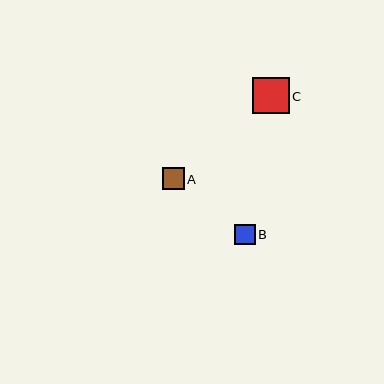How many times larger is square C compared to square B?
Square C is approximately 1.8 times the size of square B.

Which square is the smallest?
Square B is the smallest with a size of approximately 20 pixels.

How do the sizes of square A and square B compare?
Square A and square B are approximately the same size.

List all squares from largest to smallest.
From largest to smallest: C, A, B.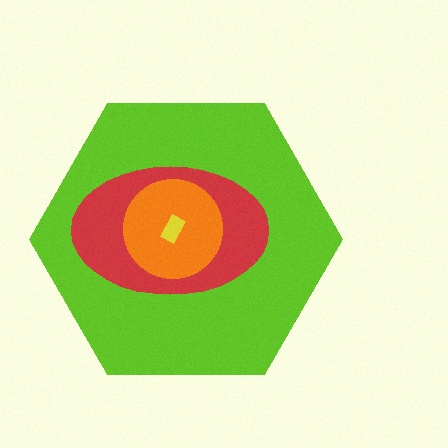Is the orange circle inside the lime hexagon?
Yes.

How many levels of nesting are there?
4.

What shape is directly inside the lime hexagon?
The red ellipse.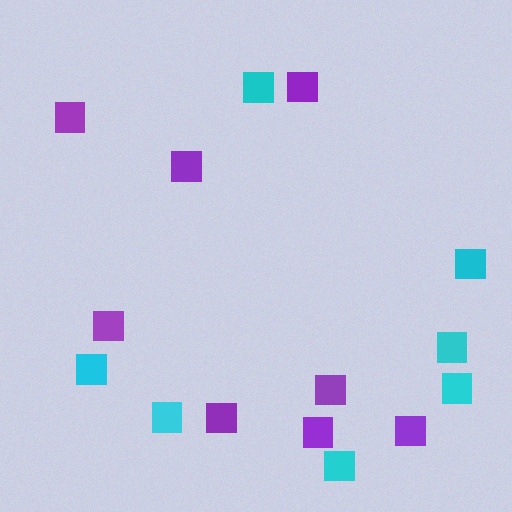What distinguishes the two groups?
There are 2 groups: one group of purple squares (8) and one group of cyan squares (7).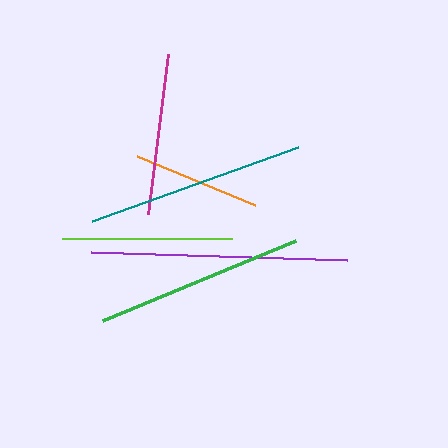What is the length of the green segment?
The green segment is approximately 209 pixels long.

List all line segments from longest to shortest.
From longest to shortest: purple, teal, green, lime, magenta, orange.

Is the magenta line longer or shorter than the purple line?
The purple line is longer than the magenta line.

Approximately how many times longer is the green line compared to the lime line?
The green line is approximately 1.2 times the length of the lime line.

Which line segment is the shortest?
The orange line is the shortest at approximately 128 pixels.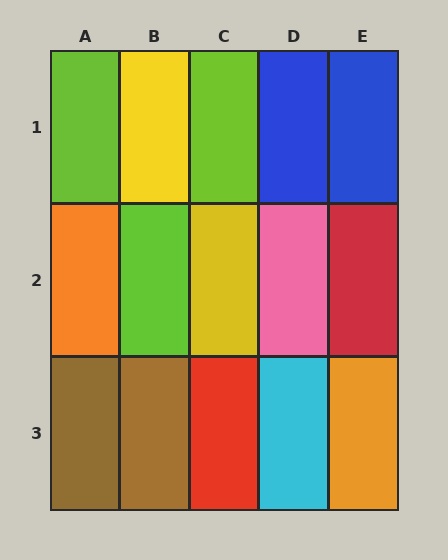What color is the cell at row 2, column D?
Pink.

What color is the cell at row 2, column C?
Yellow.